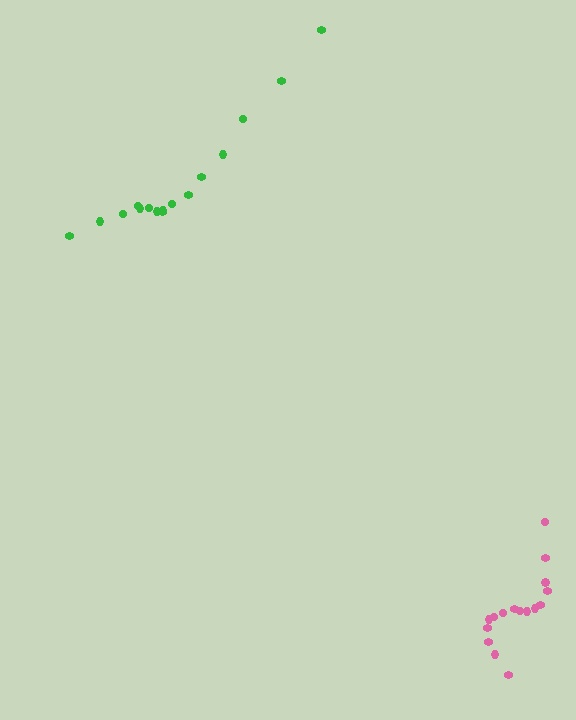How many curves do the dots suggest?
There are 2 distinct paths.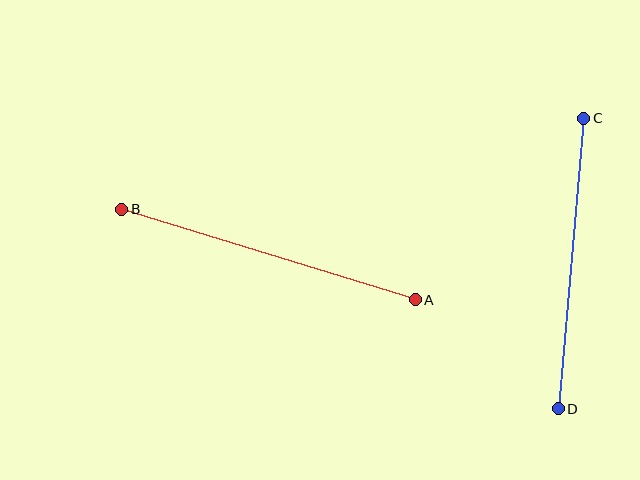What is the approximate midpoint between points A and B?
The midpoint is at approximately (268, 255) pixels.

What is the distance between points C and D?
The distance is approximately 291 pixels.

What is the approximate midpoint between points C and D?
The midpoint is at approximately (571, 264) pixels.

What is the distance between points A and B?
The distance is approximately 307 pixels.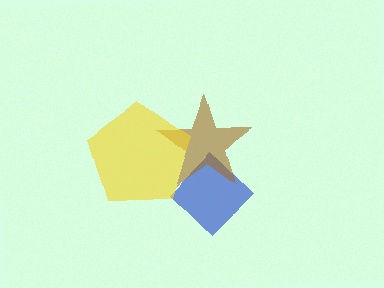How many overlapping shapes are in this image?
There are 3 overlapping shapes in the image.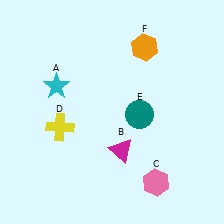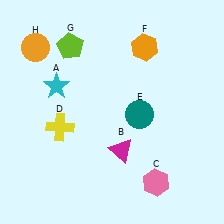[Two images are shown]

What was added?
A lime pentagon (G), an orange circle (H) were added in Image 2.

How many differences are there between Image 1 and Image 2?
There are 2 differences between the two images.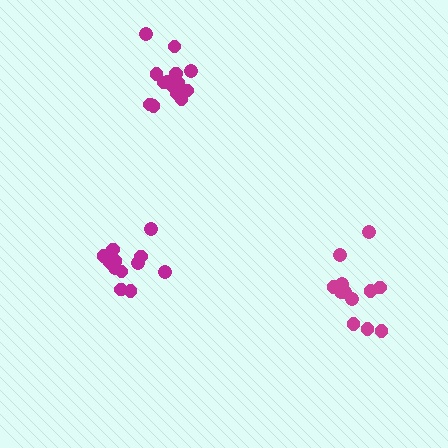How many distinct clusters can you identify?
There are 3 distinct clusters.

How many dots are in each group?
Group 1: 14 dots, Group 2: 12 dots, Group 3: 13 dots (39 total).